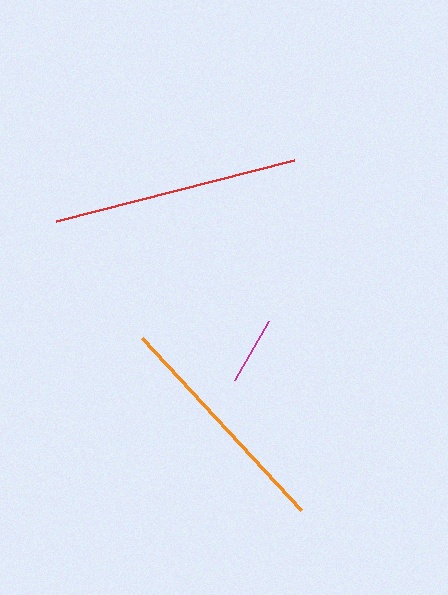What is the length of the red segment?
The red segment is approximately 246 pixels long.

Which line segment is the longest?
The red line is the longest at approximately 246 pixels.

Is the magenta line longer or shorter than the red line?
The red line is longer than the magenta line.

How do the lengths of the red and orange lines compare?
The red and orange lines are approximately the same length.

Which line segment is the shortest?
The magenta line is the shortest at approximately 69 pixels.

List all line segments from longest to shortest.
From longest to shortest: red, orange, magenta.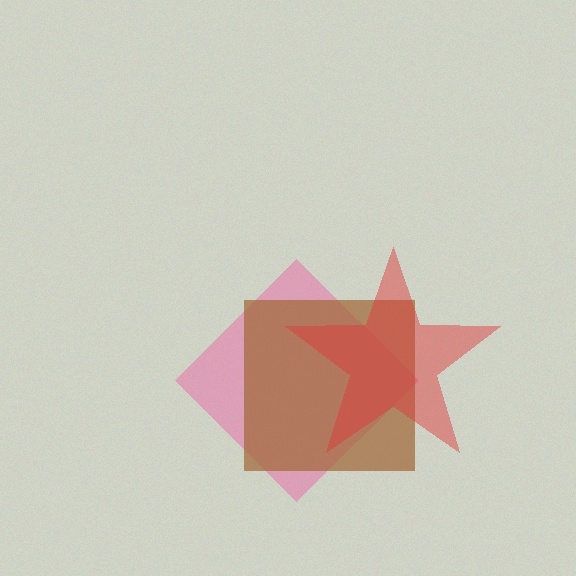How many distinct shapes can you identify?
There are 3 distinct shapes: a pink diamond, a brown square, a red star.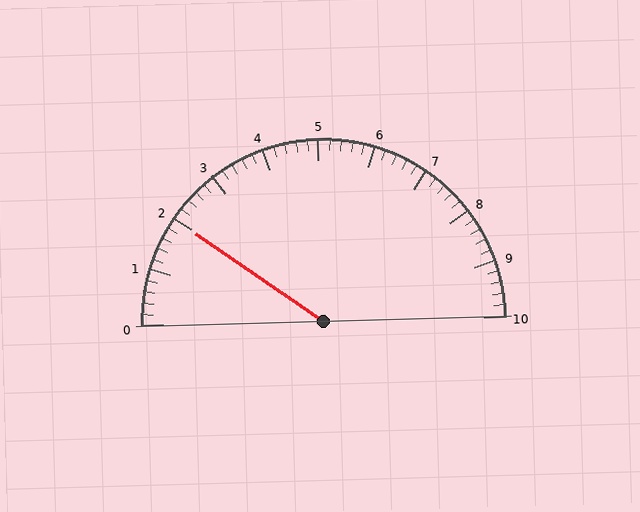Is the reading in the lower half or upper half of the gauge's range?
The reading is in the lower half of the range (0 to 10).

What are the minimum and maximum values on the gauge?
The gauge ranges from 0 to 10.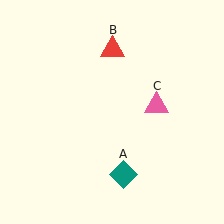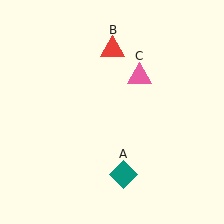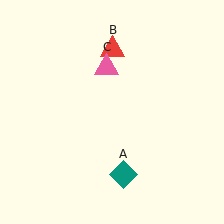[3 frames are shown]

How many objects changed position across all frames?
1 object changed position: pink triangle (object C).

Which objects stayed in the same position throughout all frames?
Teal diamond (object A) and red triangle (object B) remained stationary.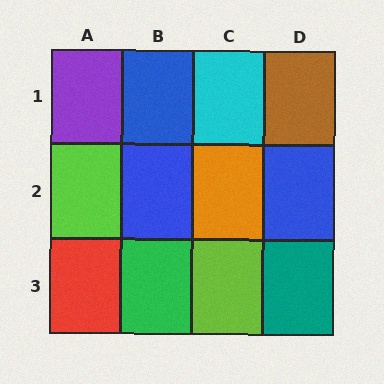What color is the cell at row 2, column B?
Blue.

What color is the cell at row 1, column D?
Brown.